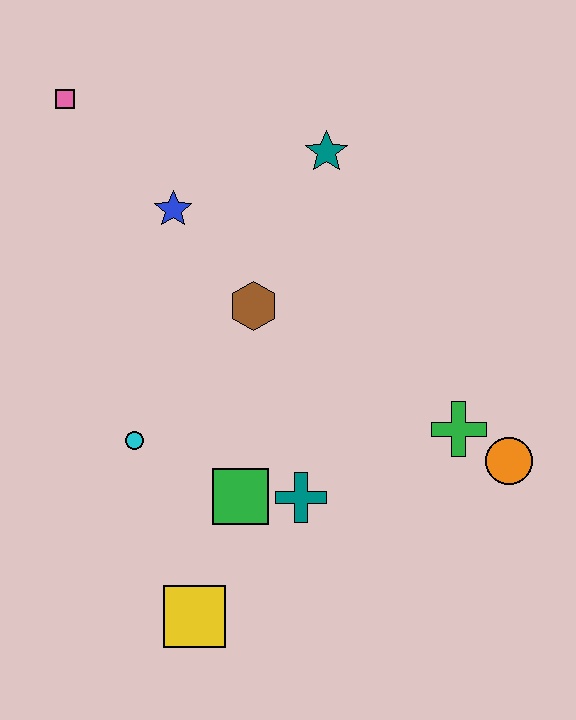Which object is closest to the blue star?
The brown hexagon is closest to the blue star.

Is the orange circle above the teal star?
No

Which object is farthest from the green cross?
The pink square is farthest from the green cross.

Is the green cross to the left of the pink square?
No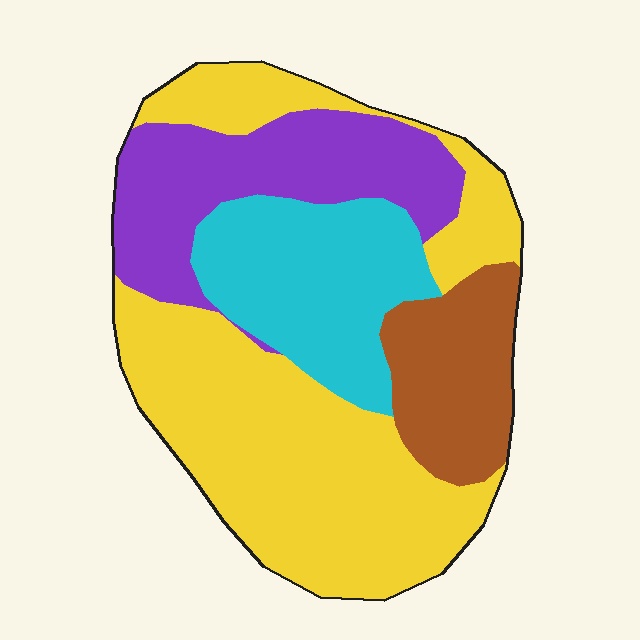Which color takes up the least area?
Brown, at roughly 15%.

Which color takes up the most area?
Yellow, at roughly 45%.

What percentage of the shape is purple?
Purple covers 21% of the shape.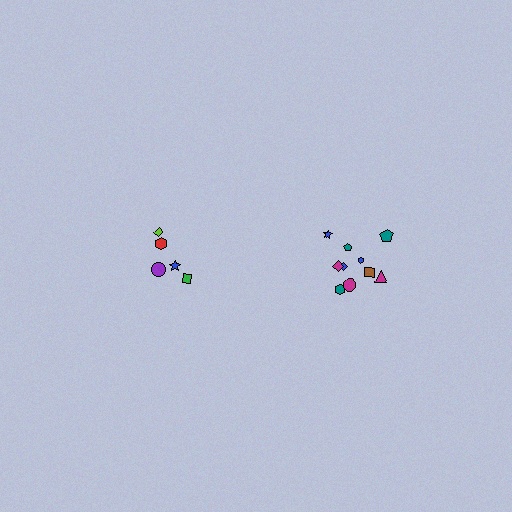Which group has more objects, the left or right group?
The right group.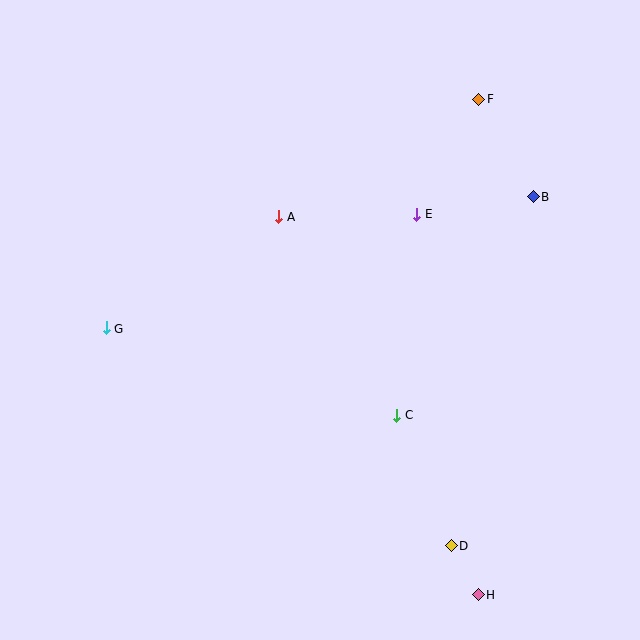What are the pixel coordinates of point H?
Point H is at (478, 595).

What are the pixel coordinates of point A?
Point A is at (278, 217).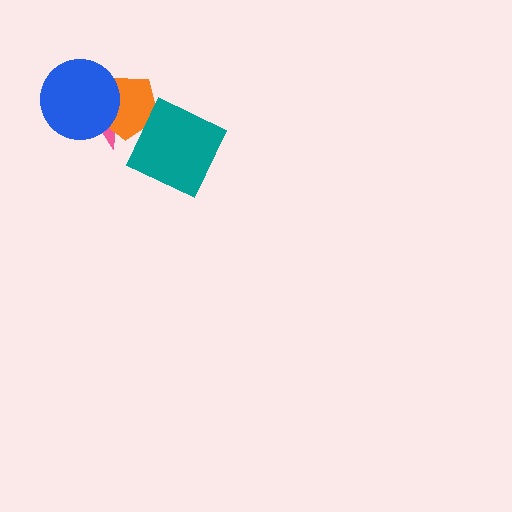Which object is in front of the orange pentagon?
The blue circle is in front of the orange pentagon.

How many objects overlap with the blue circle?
2 objects overlap with the blue circle.